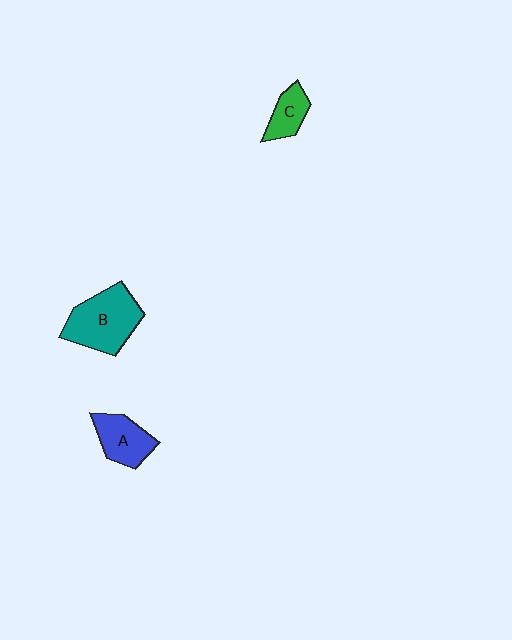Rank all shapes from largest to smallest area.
From largest to smallest: B (teal), A (blue), C (green).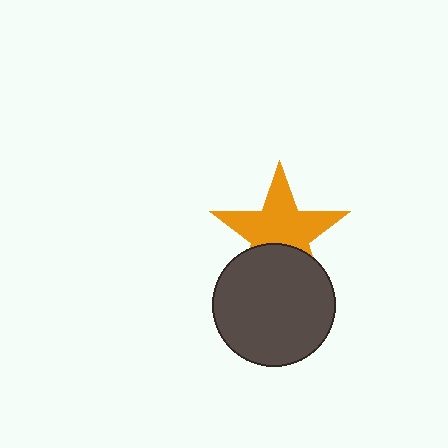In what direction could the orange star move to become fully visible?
The orange star could move up. That would shift it out from behind the dark gray circle entirely.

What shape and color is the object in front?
The object in front is a dark gray circle.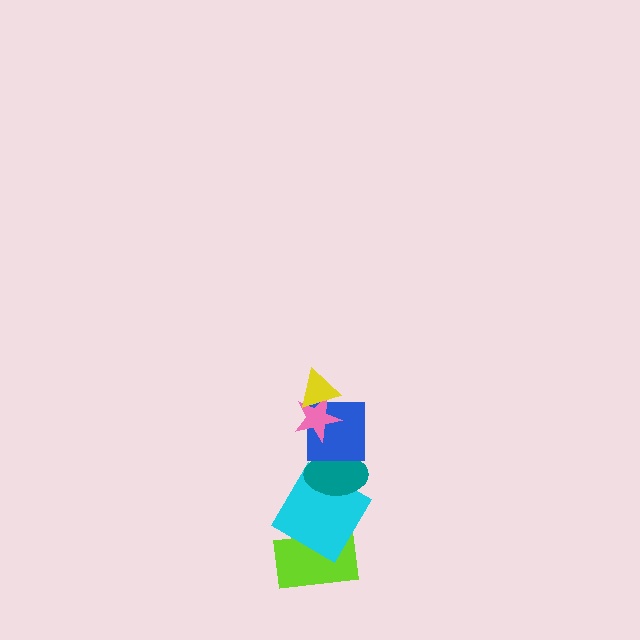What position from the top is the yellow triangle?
The yellow triangle is 1st from the top.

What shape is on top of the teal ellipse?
The blue square is on top of the teal ellipse.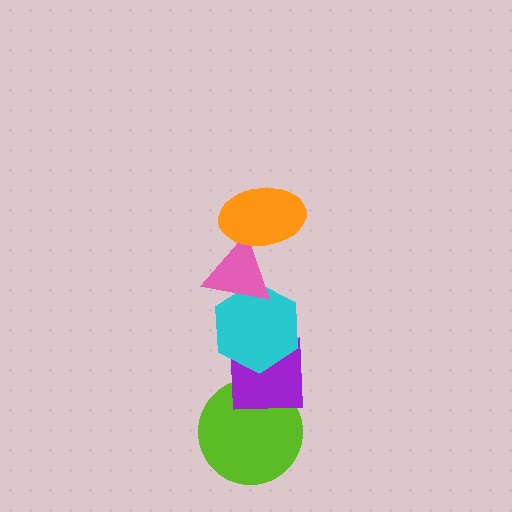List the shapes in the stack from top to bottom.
From top to bottom: the orange ellipse, the pink triangle, the cyan hexagon, the purple square, the lime circle.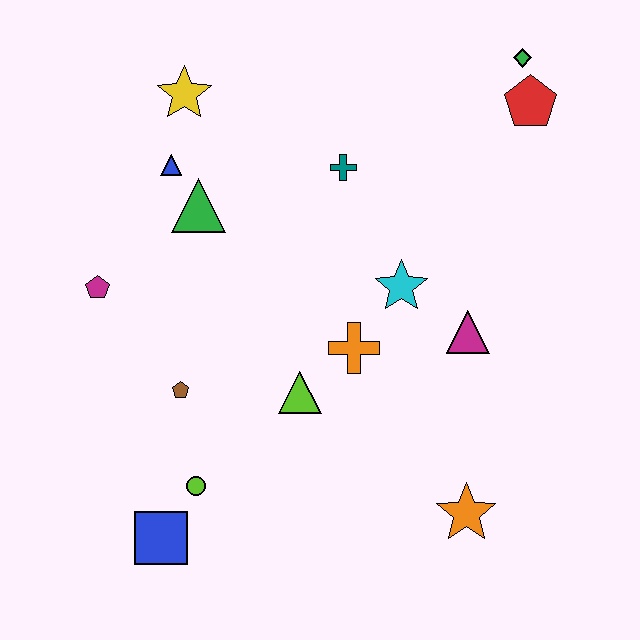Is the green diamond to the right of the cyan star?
Yes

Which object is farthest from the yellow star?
The orange star is farthest from the yellow star.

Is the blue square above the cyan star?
No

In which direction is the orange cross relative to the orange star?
The orange cross is above the orange star.